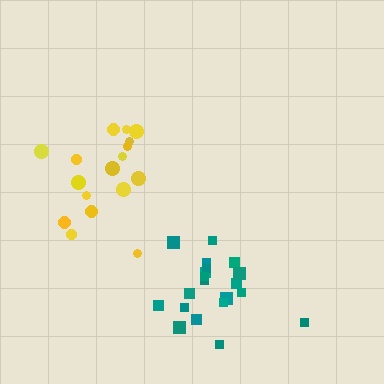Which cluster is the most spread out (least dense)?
Yellow.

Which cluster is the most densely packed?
Teal.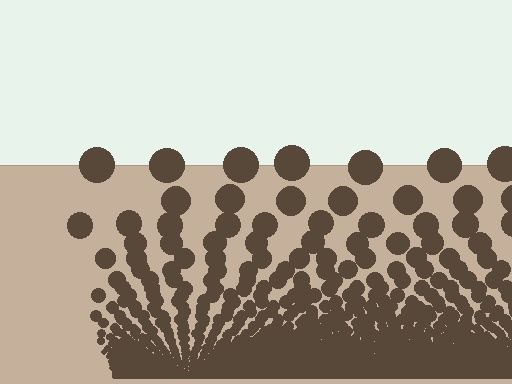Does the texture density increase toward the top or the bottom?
Density increases toward the bottom.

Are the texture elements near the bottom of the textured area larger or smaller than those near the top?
Smaller. The gradient is inverted — elements near the bottom are smaller and denser.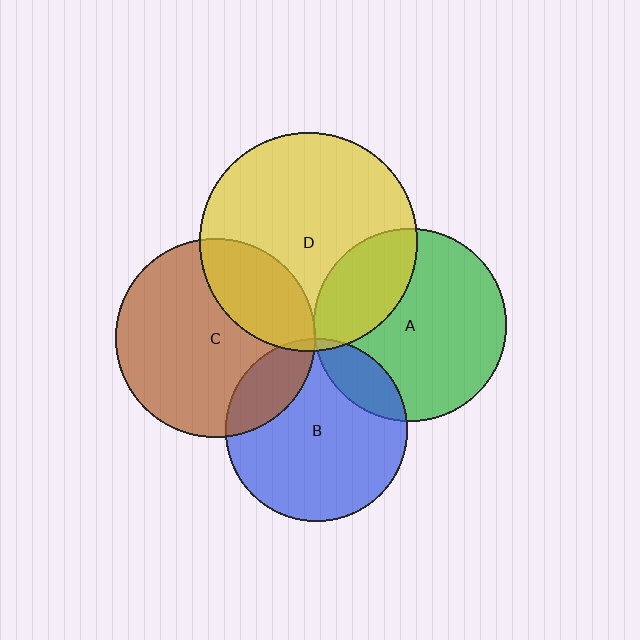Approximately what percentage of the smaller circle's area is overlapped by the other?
Approximately 5%.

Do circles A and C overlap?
Yes.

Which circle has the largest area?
Circle D (yellow).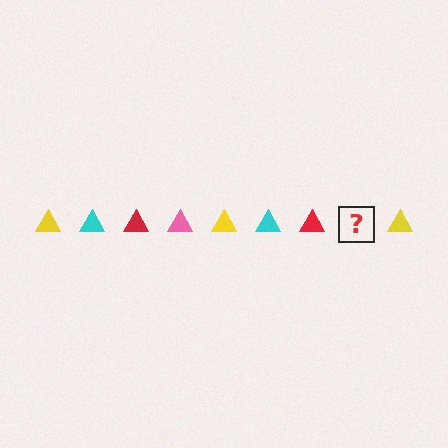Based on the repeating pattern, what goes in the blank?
The blank should be a pink triangle.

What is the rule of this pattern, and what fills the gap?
The rule is that the pattern cycles through yellow, cyan, red, pink triangles. The gap should be filled with a pink triangle.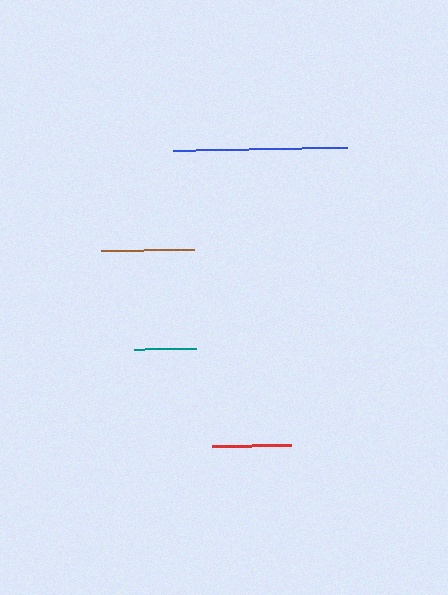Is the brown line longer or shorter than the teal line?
The brown line is longer than the teal line.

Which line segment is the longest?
The blue line is the longest at approximately 173 pixels.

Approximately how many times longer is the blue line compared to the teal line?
The blue line is approximately 2.8 times the length of the teal line.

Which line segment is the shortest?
The teal line is the shortest at approximately 61 pixels.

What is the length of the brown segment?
The brown segment is approximately 93 pixels long.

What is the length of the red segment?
The red segment is approximately 79 pixels long.